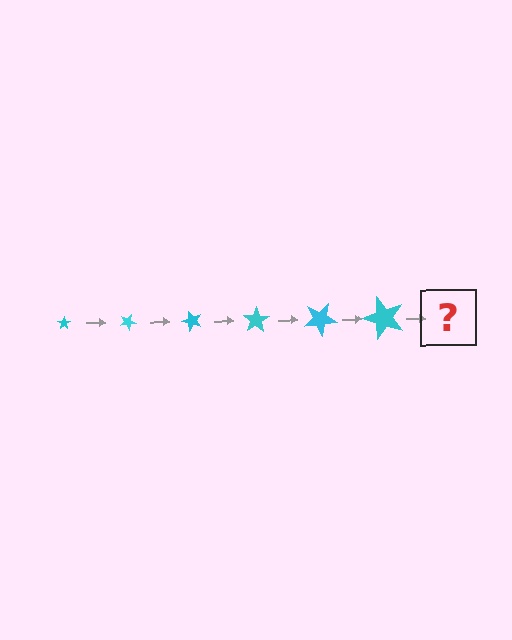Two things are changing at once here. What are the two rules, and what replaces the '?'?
The two rules are that the star grows larger each step and it rotates 25 degrees each step. The '?' should be a star, larger than the previous one and rotated 150 degrees from the start.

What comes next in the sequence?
The next element should be a star, larger than the previous one and rotated 150 degrees from the start.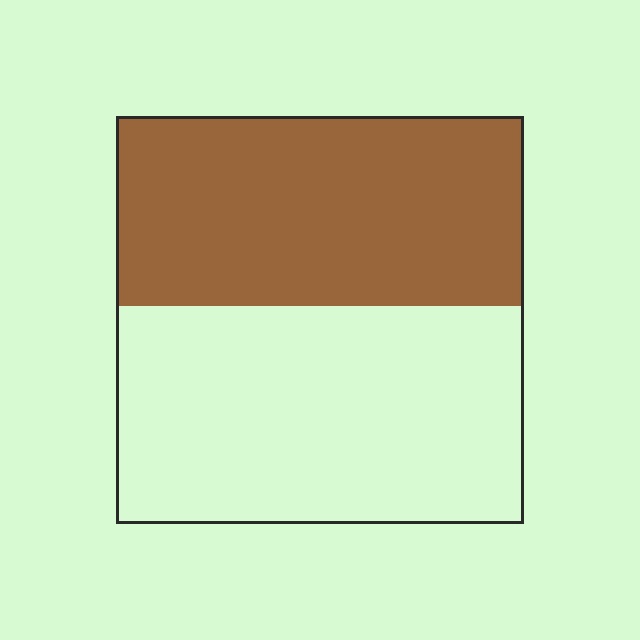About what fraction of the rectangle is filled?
About one half (1/2).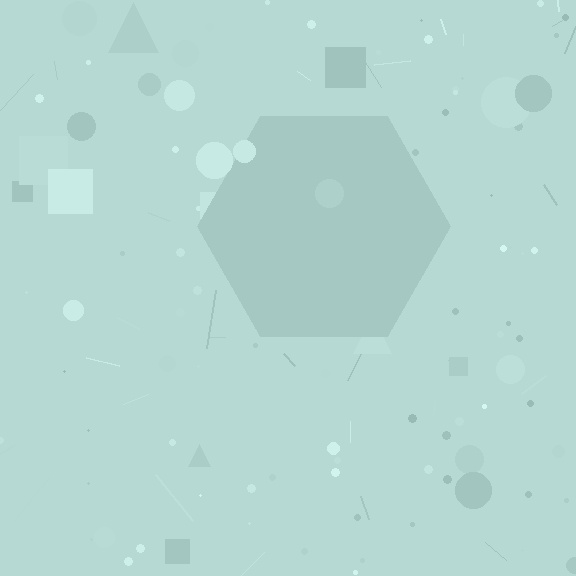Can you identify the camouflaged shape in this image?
The camouflaged shape is a hexagon.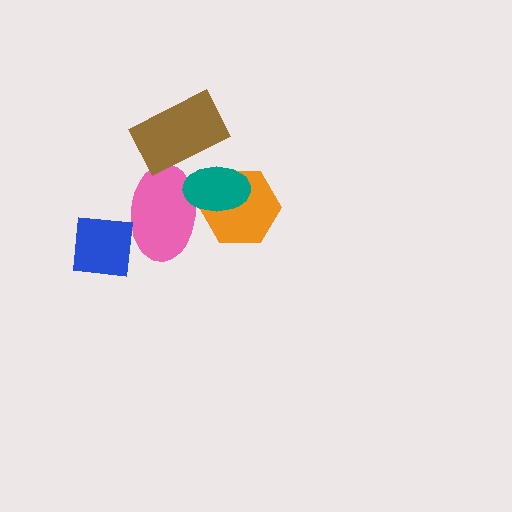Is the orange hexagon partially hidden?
Yes, it is partially covered by another shape.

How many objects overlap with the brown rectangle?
2 objects overlap with the brown rectangle.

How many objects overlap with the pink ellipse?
4 objects overlap with the pink ellipse.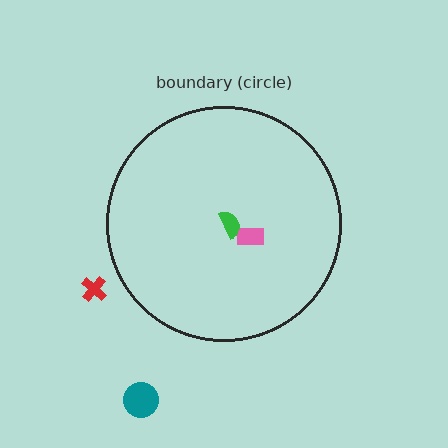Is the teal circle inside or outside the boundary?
Outside.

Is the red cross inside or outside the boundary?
Outside.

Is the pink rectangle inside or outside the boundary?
Inside.